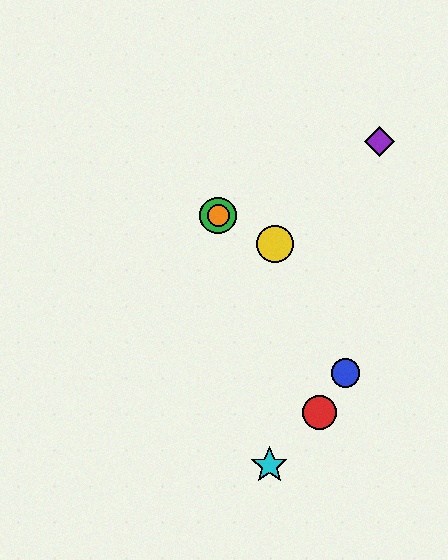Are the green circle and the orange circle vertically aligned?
Yes, both are at x≈218.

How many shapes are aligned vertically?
2 shapes (the green circle, the orange circle) are aligned vertically.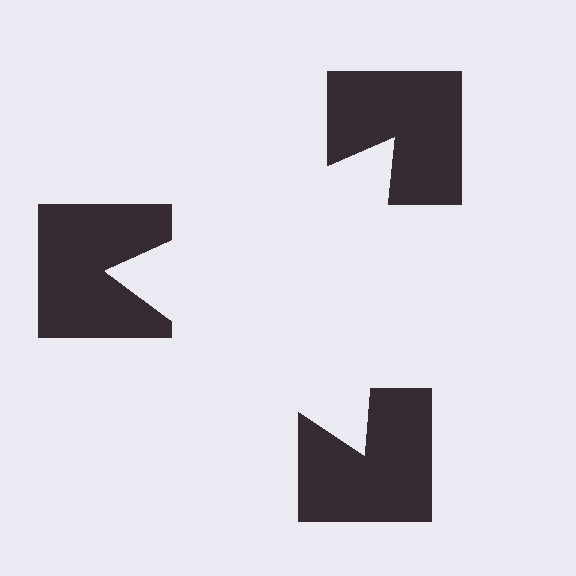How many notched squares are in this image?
There are 3 — one at each vertex of the illusory triangle.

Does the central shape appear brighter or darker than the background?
It typically appears slightly brighter than the background, even though no actual brightness change is drawn.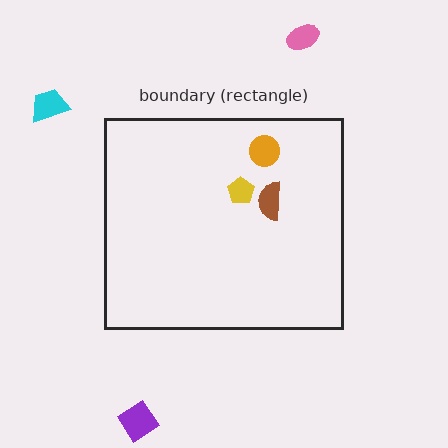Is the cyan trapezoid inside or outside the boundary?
Outside.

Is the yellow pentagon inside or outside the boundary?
Inside.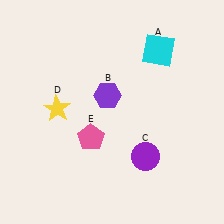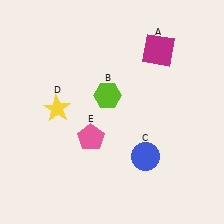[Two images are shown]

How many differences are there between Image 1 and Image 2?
There are 3 differences between the two images.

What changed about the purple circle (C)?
In Image 1, C is purple. In Image 2, it changed to blue.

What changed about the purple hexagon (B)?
In Image 1, B is purple. In Image 2, it changed to lime.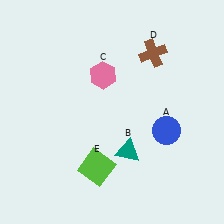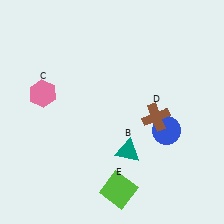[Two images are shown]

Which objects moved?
The objects that moved are: the pink hexagon (C), the brown cross (D), the lime square (E).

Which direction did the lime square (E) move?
The lime square (E) moved down.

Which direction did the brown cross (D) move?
The brown cross (D) moved down.